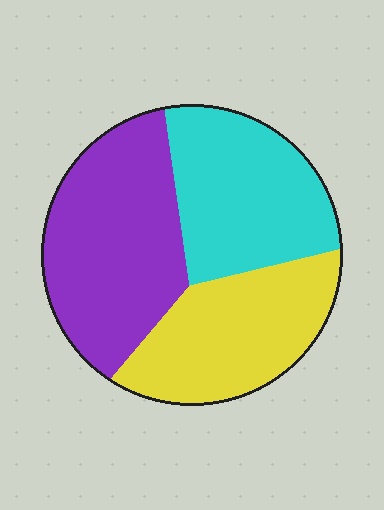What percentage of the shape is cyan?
Cyan takes up between a sixth and a third of the shape.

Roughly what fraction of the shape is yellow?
Yellow takes up about one third (1/3) of the shape.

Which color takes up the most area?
Purple, at roughly 40%.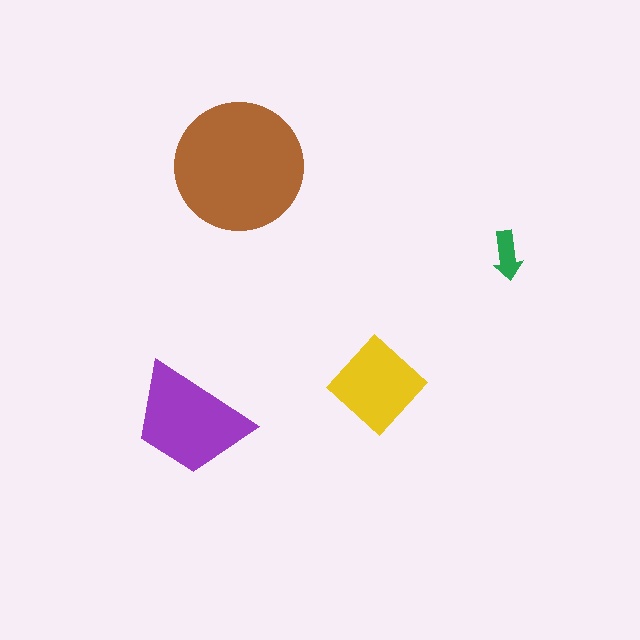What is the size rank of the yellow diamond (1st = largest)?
3rd.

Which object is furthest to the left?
The purple trapezoid is leftmost.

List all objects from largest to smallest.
The brown circle, the purple trapezoid, the yellow diamond, the green arrow.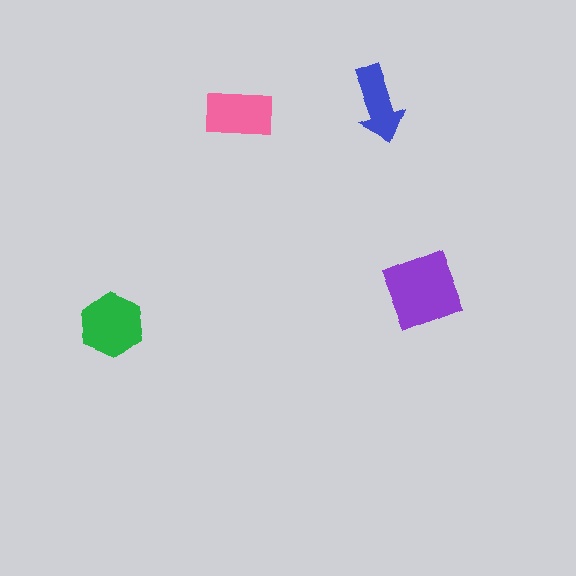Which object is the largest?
The purple square.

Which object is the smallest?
The blue arrow.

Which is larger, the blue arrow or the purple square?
The purple square.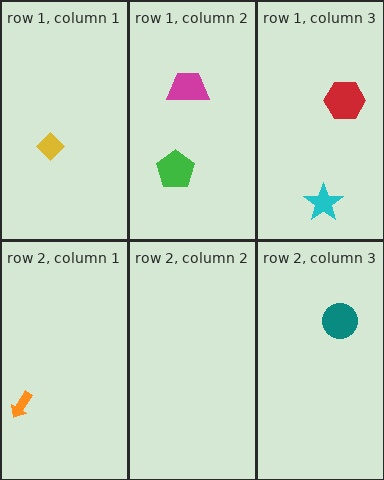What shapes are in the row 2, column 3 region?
The teal circle.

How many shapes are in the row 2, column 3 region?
1.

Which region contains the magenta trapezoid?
The row 1, column 2 region.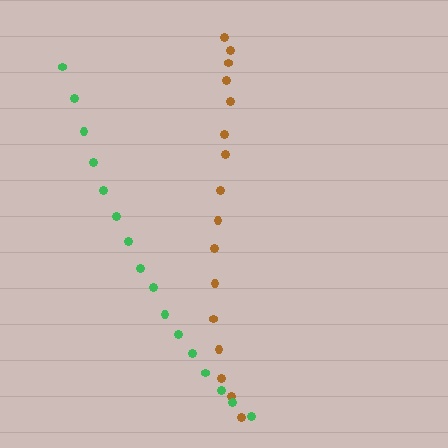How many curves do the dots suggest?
There are 2 distinct paths.